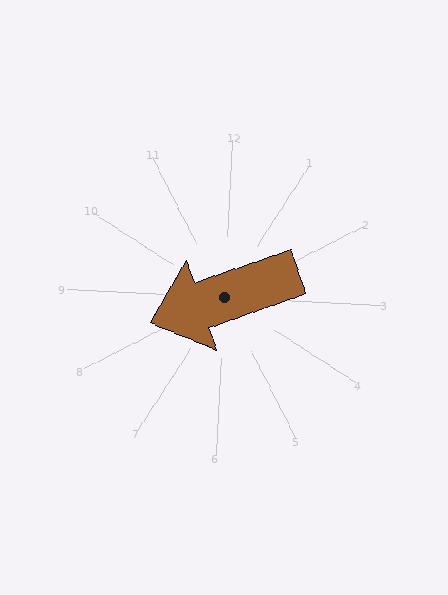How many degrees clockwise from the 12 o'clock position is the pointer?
Approximately 248 degrees.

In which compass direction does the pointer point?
West.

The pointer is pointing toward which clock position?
Roughly 8 o'clock.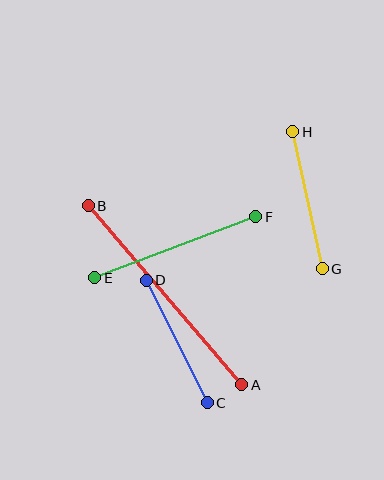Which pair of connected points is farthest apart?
Points A and B are farthest apart.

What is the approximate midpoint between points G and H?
The midpoint is at approximately (308, 200) pixels.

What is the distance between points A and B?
The distance is approximately 236 pixels.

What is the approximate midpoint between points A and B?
The midpoint is at approximately (165, 295) pixels.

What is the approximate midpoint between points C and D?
The midpoint is at approximately (177, 341) pixels.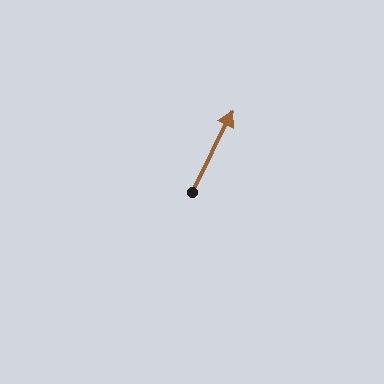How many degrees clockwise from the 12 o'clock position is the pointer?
Approximately 26 degrees.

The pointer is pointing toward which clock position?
Roughly 1 o'clock.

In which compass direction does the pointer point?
Northeast.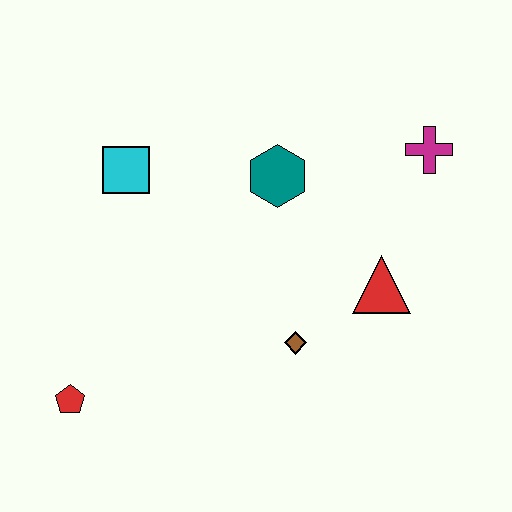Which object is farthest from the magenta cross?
The red pentagon is farthest from the magenta cross.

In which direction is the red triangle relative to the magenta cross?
The red triangle is below the magenta cross.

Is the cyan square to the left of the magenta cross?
Yes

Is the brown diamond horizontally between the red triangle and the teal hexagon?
Yes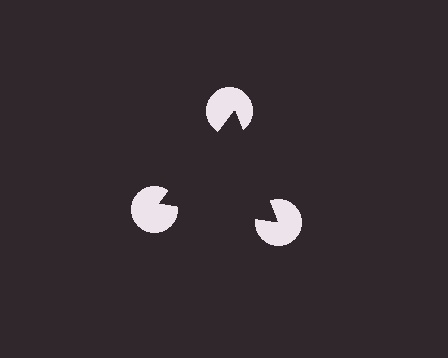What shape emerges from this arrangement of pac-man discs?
An illusory triangle — its edges are inferred from the aligned wedge cuts in the pac-man discs, not physically drawn.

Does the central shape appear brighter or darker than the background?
It typically appears slightly darker than the background, even though no actual brightness change is drawn.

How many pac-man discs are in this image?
There are 3 — one at each vertex of the illusory triangle.